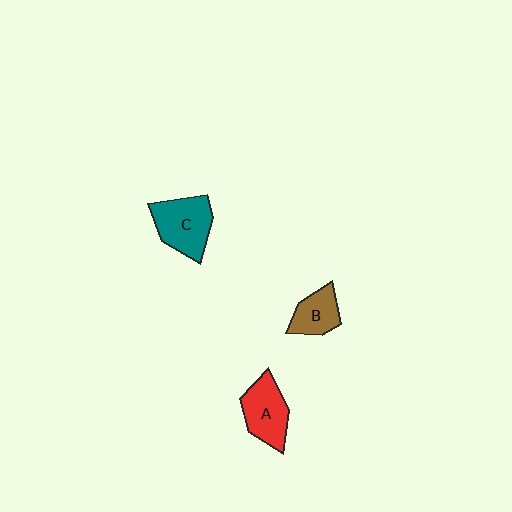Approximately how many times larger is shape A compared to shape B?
Approximately 1.4 times.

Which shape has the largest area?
Shape C (teal).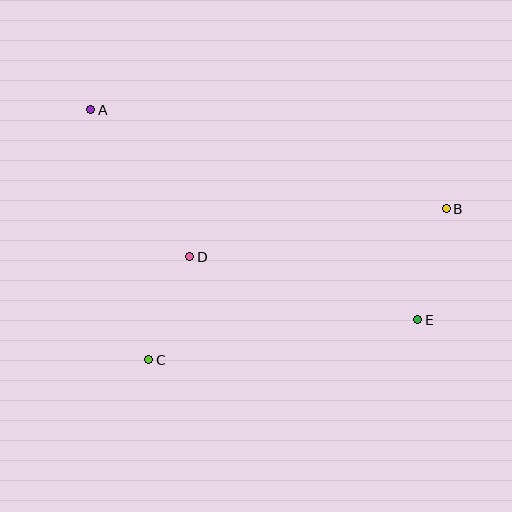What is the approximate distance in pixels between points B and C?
The distance between B and C is approximately 334 pixels.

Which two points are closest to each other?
Points C and D are closest to each other.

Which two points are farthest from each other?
Points A and E are farthest from each other.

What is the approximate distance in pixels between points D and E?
The distance between D and E is approximately 237 pixels.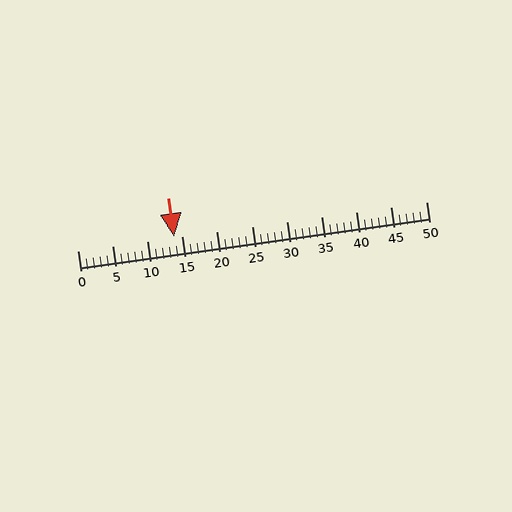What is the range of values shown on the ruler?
The ruler shows values from 0 to 50.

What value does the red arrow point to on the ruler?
The red arrow points to approximately 14.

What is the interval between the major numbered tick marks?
The major tick marks are spaced 5 units apart.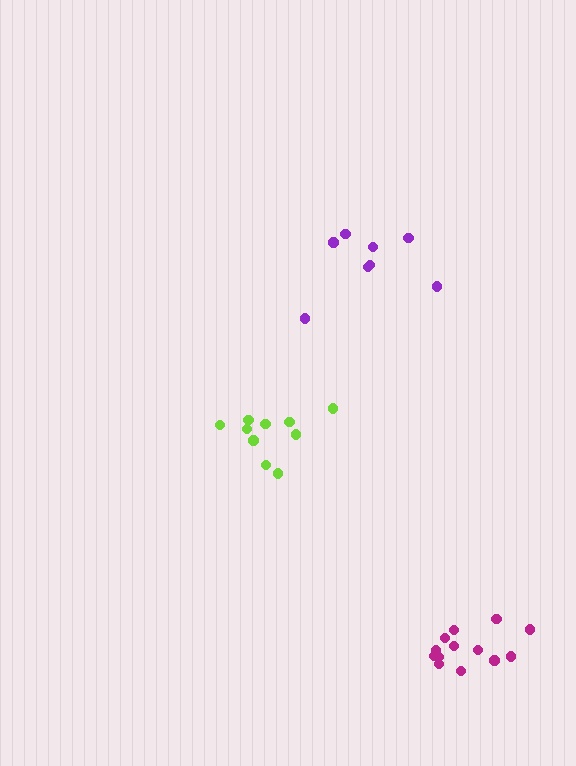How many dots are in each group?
Group 1: 10 dots, Group 2: 8 dots, Group 3: 13 dots (31 total).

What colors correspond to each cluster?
The clusters are colored: lime, purple, magenta.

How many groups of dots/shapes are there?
There are 3 groups.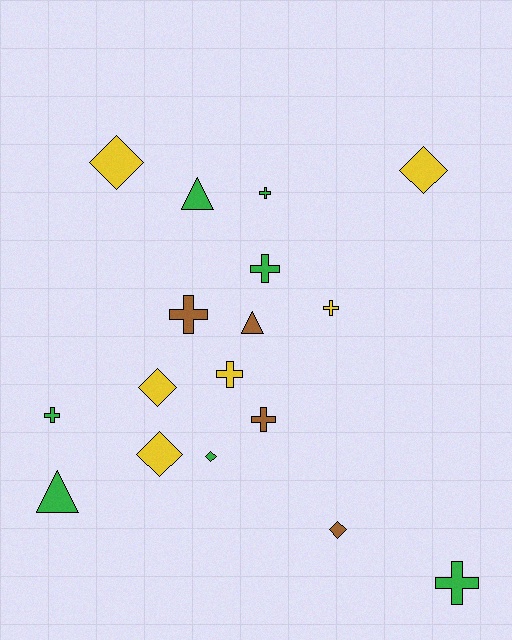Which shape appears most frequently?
Cross, with 8 objects.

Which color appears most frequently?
Green, with 7 objects.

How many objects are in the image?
There are 17 objects.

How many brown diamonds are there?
There is 1 brown diamond.